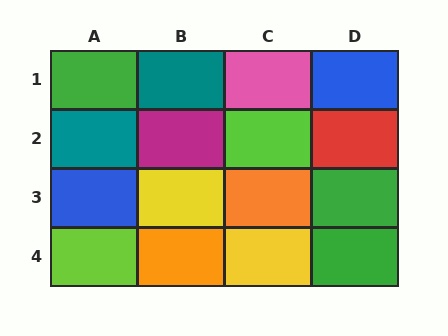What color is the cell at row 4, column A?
Lime.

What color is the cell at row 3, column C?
Orange.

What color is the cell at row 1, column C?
Pink.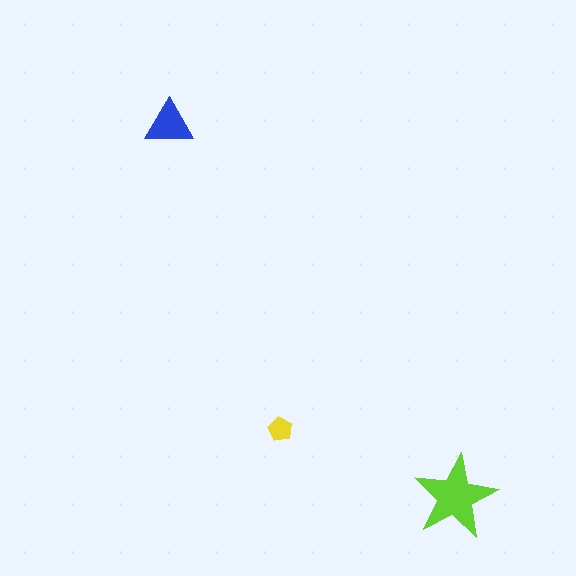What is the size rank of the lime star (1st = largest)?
1st.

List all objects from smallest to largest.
The yellow pentagon, the blue triangle, the lime star.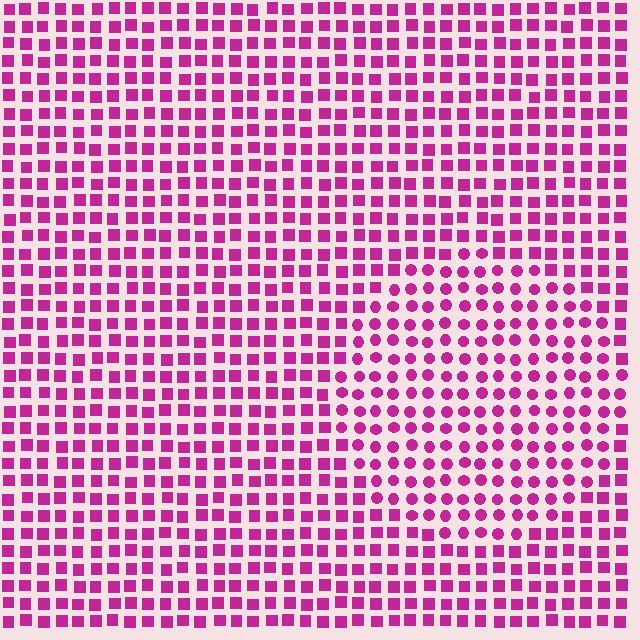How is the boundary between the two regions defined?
The boundary is defined by a change in element shape: circles inside vs. squares outside. All elements share the same color and spacing.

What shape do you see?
I see a circle.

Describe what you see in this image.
The image is filled with small magenta elements arranged in a uniform grid. A circle-shaped region contains circles, while the surrounding area contains squares. The boundary is defined purely by the change in element shape.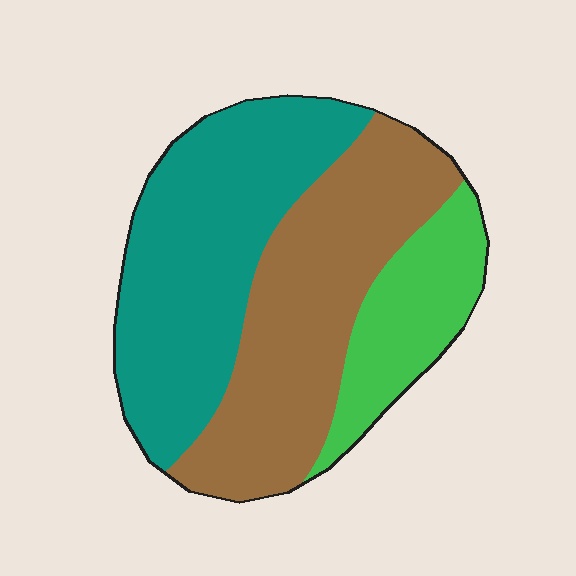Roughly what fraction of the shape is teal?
Teal takes up about two fifths (2/5) of the shape.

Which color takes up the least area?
Green, at roughly 20%.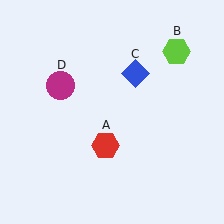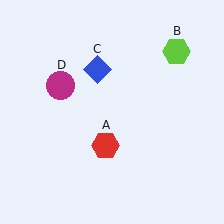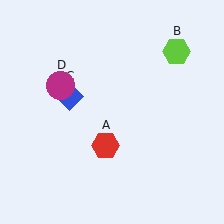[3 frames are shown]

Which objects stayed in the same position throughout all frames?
Red hexagon (object A) and lime hexagon (object B) and magenta circle (object D) remained stationary.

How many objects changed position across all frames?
1 object changed position: blue diamond (object C).